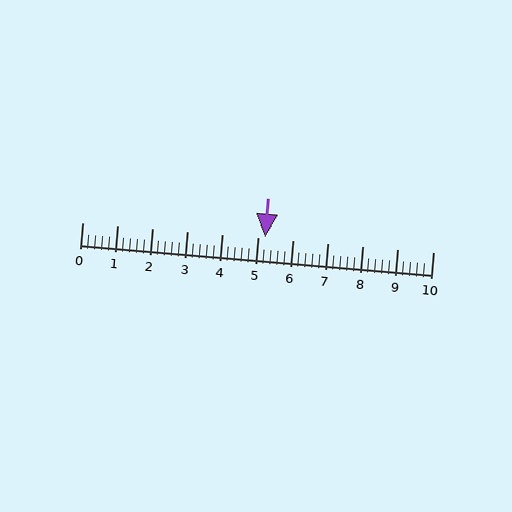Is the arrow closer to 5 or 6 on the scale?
The arrow is closer to 5.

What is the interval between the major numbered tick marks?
The major tick marks are spaced 1 units apart.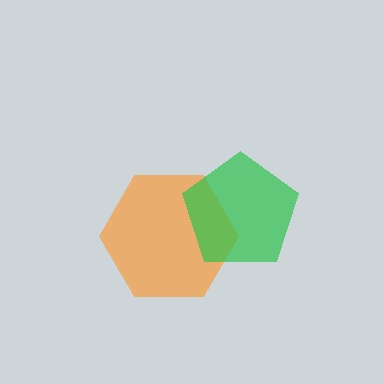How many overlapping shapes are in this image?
There are 2 overlapping shapes in the image.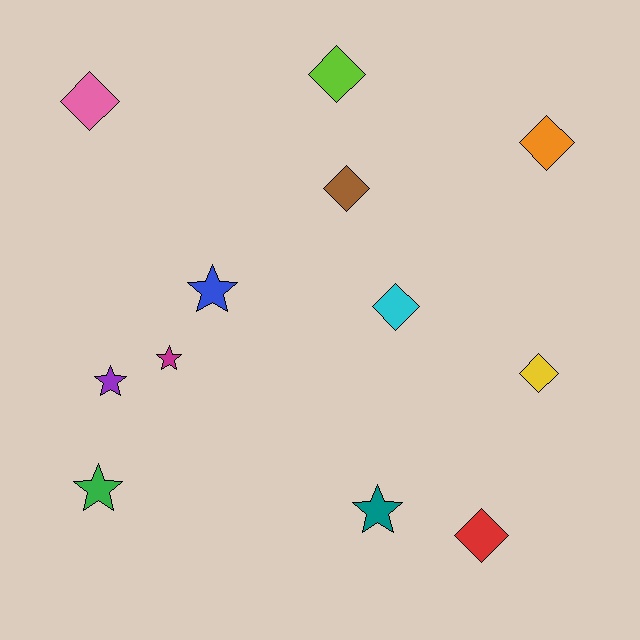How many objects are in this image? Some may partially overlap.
There are 12 objects.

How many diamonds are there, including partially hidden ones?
There are 7 diamonds.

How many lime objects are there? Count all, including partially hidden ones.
There is 1 lime object.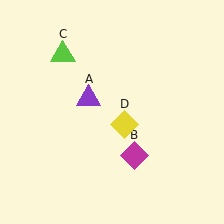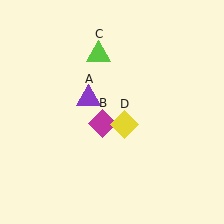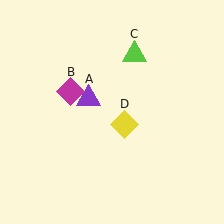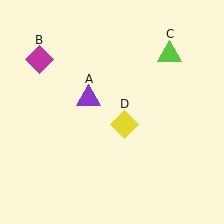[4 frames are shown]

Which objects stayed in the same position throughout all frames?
Purple triangle (object A) and yellow diamond (object D) remained stationary.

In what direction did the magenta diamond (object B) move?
The magenta diamond (object B) moved up and to the left.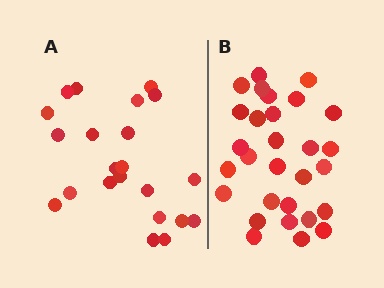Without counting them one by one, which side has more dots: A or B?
Region B (the right region) has more dots.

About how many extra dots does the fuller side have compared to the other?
Region B has roughly 8 or so more dots than region A.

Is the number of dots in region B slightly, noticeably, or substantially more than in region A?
Region B has noticeably more, but not dramatically so. The ratio is roughly 1.3 to 1.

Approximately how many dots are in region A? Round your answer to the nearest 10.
About 20 dots. (The exact count is 22, which rounds to 20.)